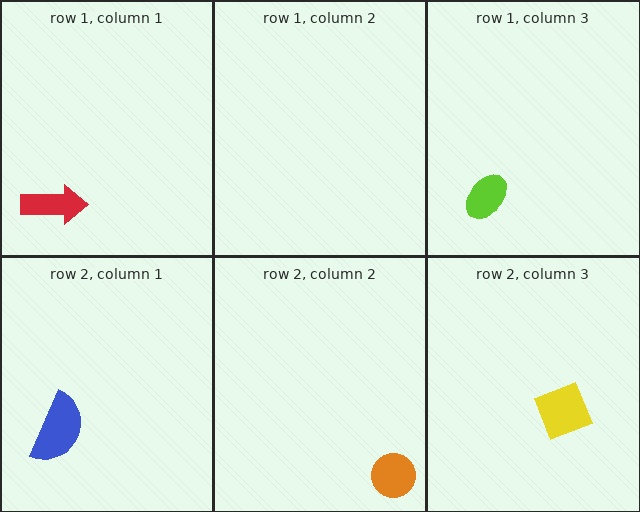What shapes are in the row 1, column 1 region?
The red arrow.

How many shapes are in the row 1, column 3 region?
1.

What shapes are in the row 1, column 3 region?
The lime ellipse.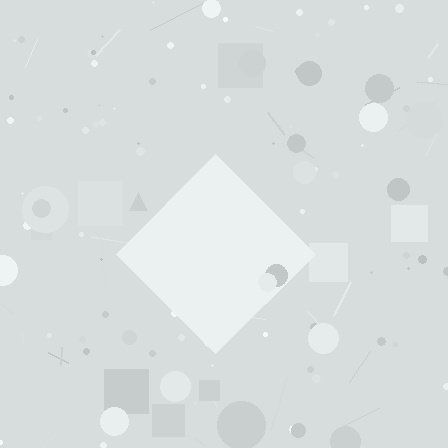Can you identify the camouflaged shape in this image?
The camouflaged shape is a diamond.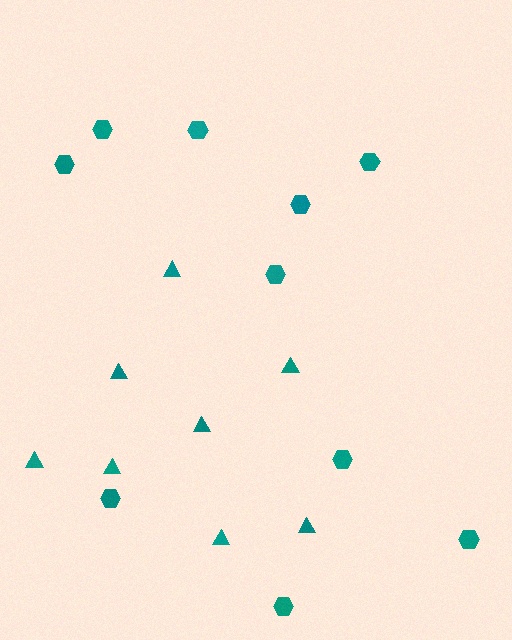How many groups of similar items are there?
There are 2 groups: one group of triangles (8) and one group of hexagons (10).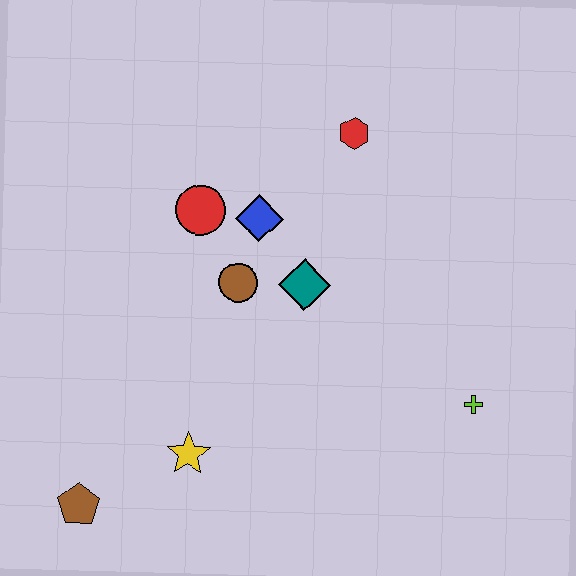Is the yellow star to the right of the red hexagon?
No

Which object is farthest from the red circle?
The lime cross is farthest from the red circle.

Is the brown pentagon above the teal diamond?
No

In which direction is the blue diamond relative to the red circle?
The blue diamond is to the right of the red circle.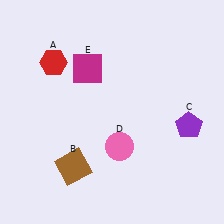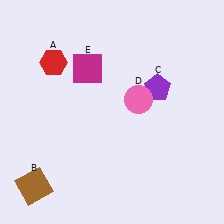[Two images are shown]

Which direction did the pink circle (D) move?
The pink circle (D) moved up.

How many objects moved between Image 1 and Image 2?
3 objects moved between the two images.